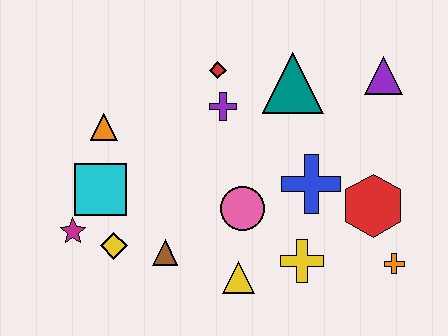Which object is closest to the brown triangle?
The yellow diamond is closest to the brown triangle.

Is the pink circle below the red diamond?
Yes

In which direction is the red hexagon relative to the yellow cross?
The red hexagon is to the right of the yellow cross.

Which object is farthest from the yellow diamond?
The purple triangle is farthest from the yellow diamond.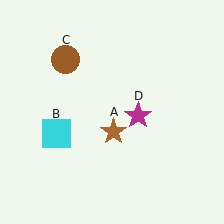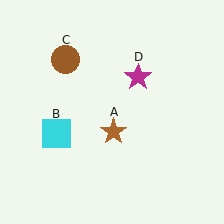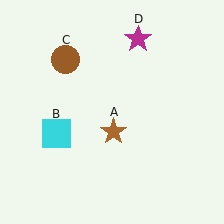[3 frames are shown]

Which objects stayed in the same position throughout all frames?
Brown star (object A) and cyan square (object B) and brown circle (object C) remained stationary.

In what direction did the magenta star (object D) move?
The magenta star (object D) moved up.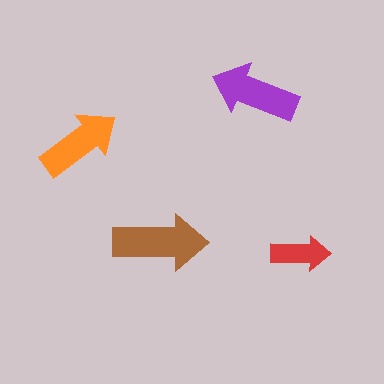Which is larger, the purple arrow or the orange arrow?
The purple one.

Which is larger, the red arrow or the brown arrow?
The brown one.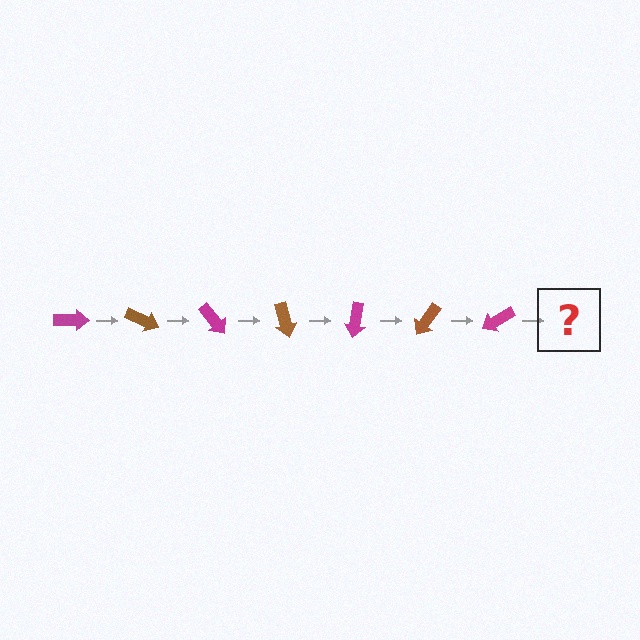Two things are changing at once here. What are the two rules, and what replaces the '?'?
The two rules are that it rotates 25 degrees each step and the color cycles through magenta and brown. The '?' should be a brown arrow, rotated 175 degrees from the start.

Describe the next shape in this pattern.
It should be a brown arrow, rotated 175 degrees from the start.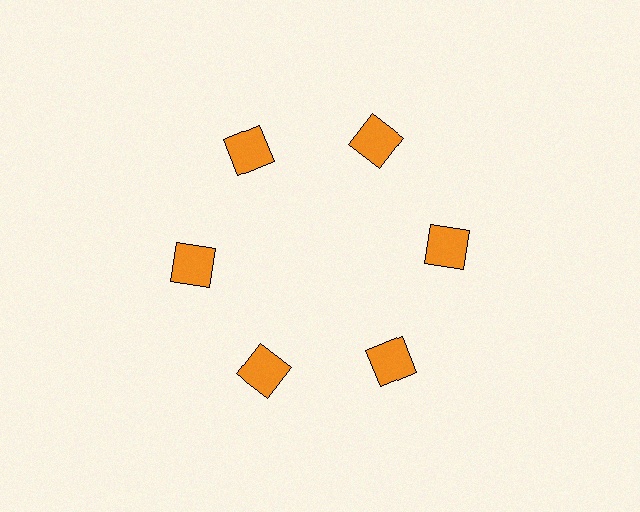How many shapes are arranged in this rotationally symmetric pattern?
There are 6 shapes, arranged in 6 groups of 1.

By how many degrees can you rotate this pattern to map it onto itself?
The pattern maps onto itself every 60 degrees of rotation.